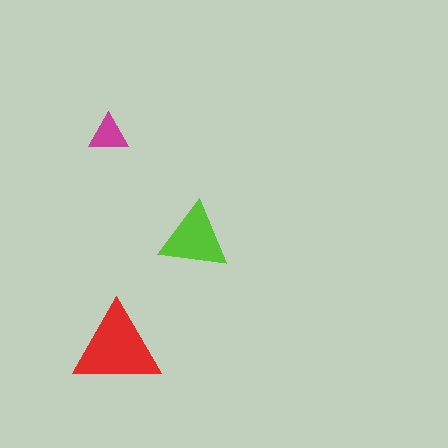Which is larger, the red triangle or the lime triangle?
The red one.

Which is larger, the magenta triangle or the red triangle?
The red one.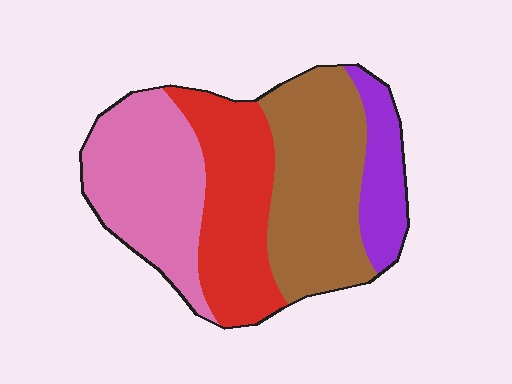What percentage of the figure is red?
Red takes up between a quarter and a half of the figure.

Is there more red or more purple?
Red.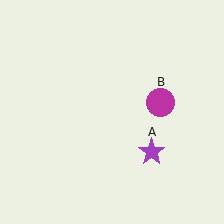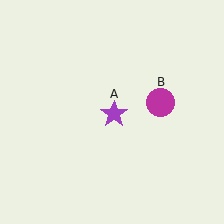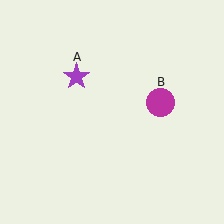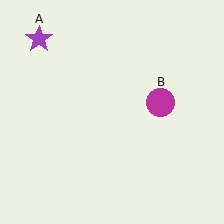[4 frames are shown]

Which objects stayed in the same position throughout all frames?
Magenta circle (object B) remained stationary.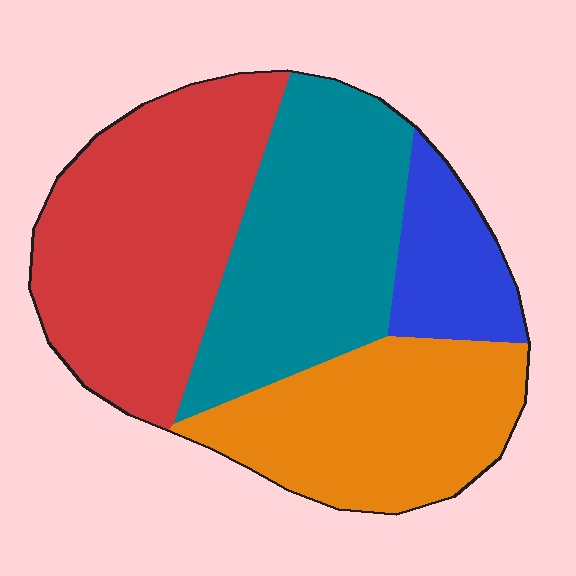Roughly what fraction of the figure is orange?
Orange takes up about one quarter (1/4) of the figure.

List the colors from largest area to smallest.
From largest to smallest: red, teal, orange, blue.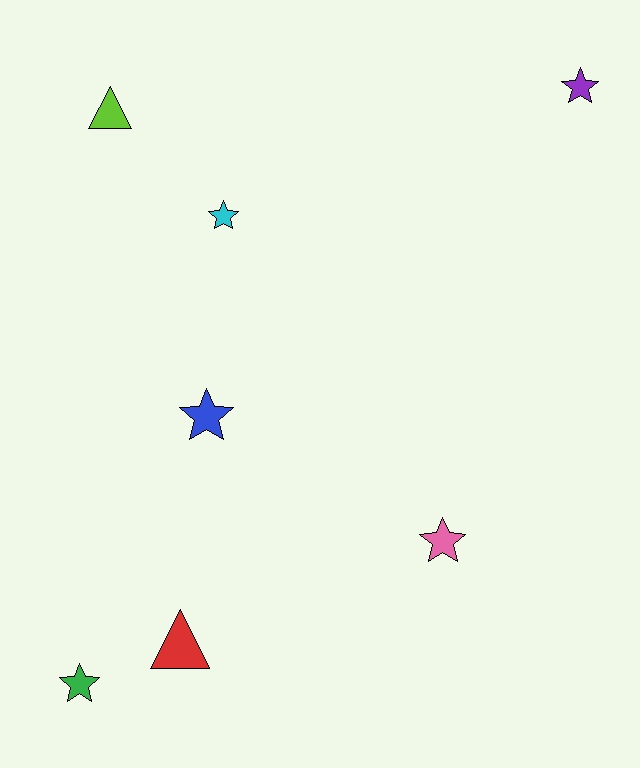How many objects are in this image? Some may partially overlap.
There are 7 objects.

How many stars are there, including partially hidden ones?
There are 5 stars.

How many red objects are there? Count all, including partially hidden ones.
There is 1 red object.